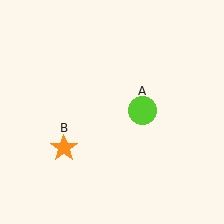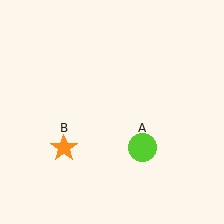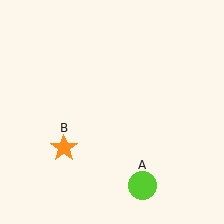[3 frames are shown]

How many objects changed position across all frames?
1 object changed position: lime circle (object A).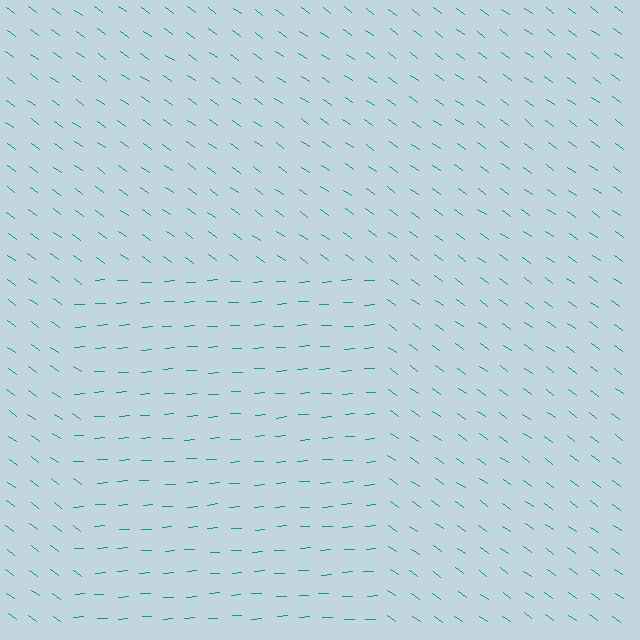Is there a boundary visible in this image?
Yes, there is a texture boundary formed by a change in line orientation.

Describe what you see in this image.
The image is filled with small teal line segments. A rectangle region in the image has lines oriented differently from the surrounding lines, creating a visible texture boundary.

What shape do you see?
I see a rectangle.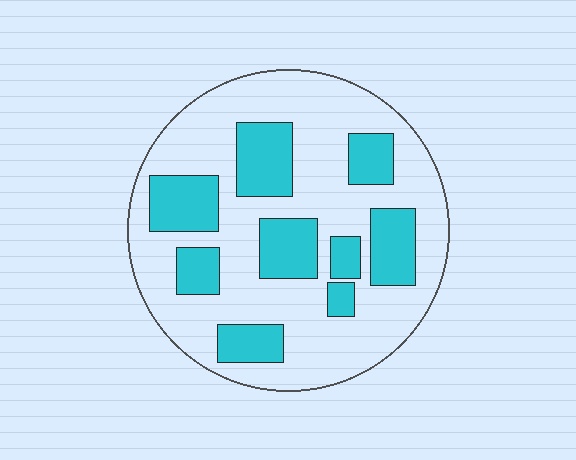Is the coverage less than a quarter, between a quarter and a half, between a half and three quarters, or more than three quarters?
Between a quarter and a half.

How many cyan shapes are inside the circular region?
9.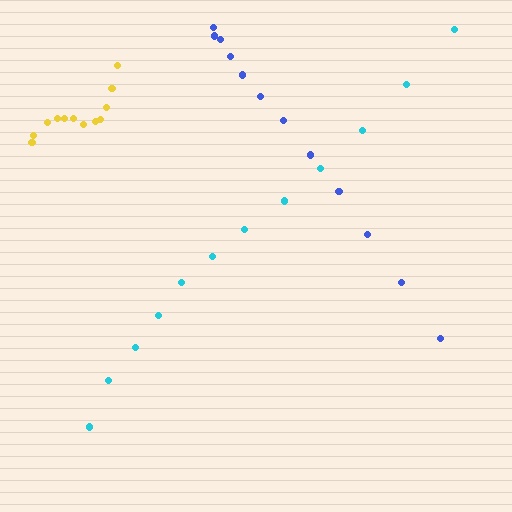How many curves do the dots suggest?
There are 3 distinct paths.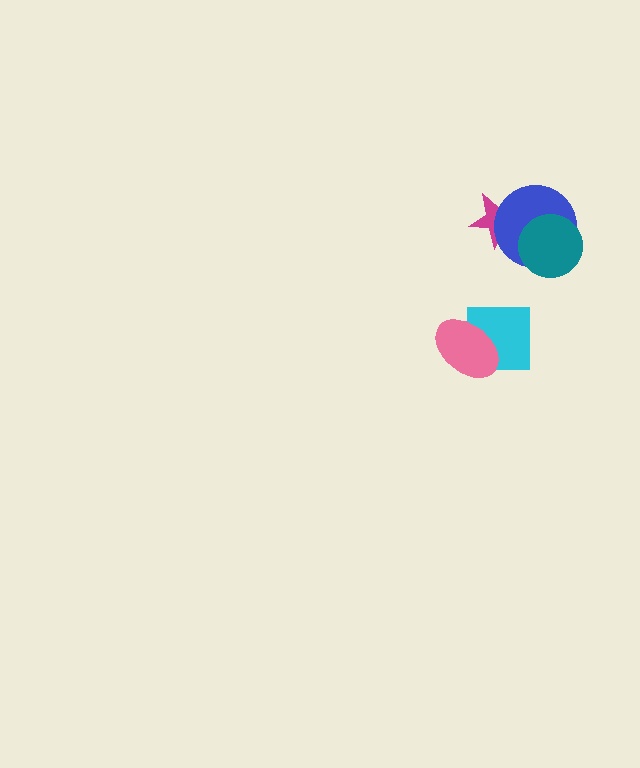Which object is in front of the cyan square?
The pink ellipse is in front of the cyan square.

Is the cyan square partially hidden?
Yes, it is partially covered by another shape.